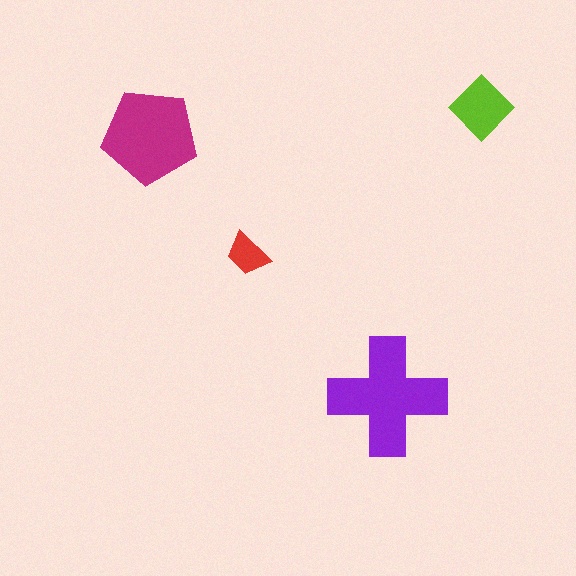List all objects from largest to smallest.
The purple cross, the magenta pentagon, the lime diamond, the red trapezoid.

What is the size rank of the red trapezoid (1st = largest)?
4th.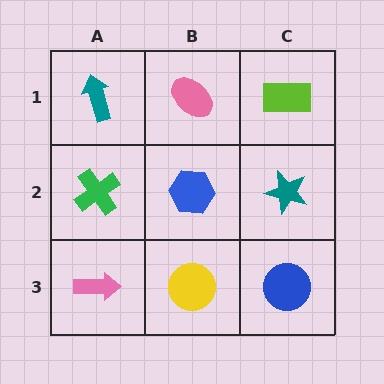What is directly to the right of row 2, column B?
A teal star.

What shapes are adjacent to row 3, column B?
A blue hexagon (row 2, column B), a pink arrow (row 3, column A), a blue circle (row 3, column C).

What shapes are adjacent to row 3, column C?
A teal star (row 2, column C), a yellow circle (row 3, column B).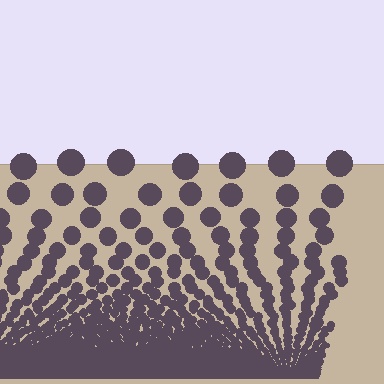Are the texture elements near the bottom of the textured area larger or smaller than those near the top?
Smaller. The gradient is inverted — elements near the bottom are smaller and denser.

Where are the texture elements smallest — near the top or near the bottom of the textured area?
Near the bottom.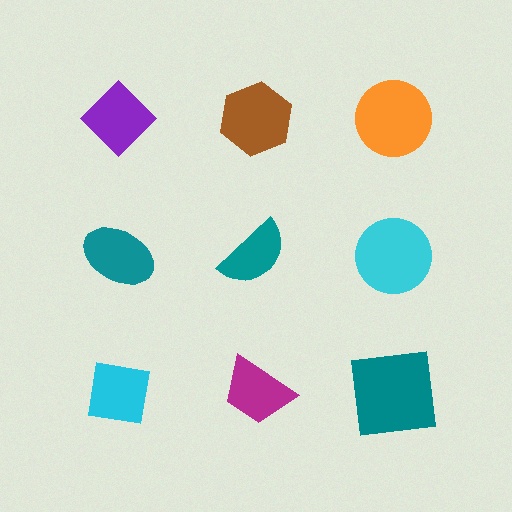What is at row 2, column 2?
A teal semicircle.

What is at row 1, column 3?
An orange circle.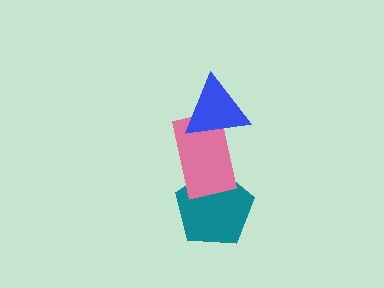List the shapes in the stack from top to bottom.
From top to bottom: the blue triangle, the pink rectangle, the teal pentagon.